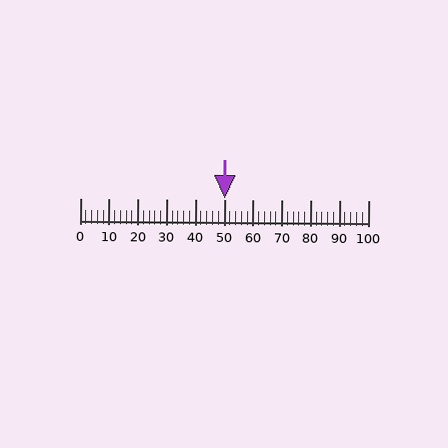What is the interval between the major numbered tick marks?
The major tick marks are spaced 10 units apart.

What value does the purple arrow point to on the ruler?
The purple arrow points to approximately 50.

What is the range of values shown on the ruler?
The ruler shows values from 0 to 100.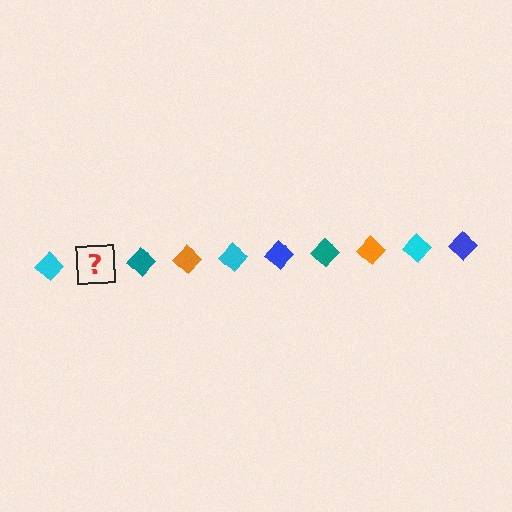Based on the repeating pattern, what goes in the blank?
The blank should be a blue diamond.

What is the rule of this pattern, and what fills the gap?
The rule is that the pattern cycles through cyan, blue, teal, orange diamonds. The gap should be filled with a blue diamond.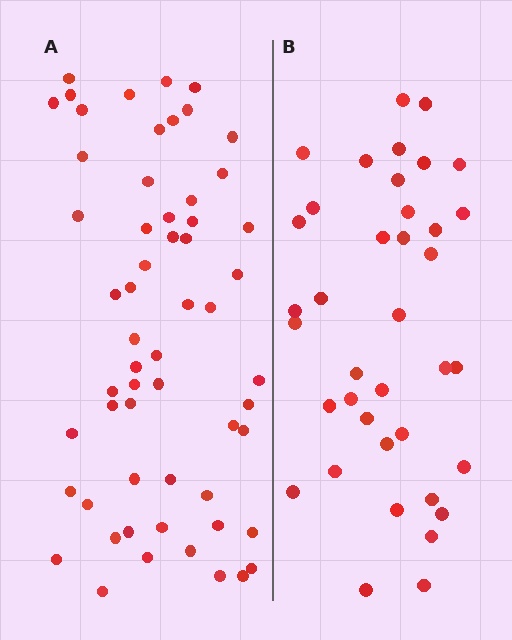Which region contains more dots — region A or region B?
Region A (the left region) has more dots.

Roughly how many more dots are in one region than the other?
Region A has approximately 20 more dots than region B.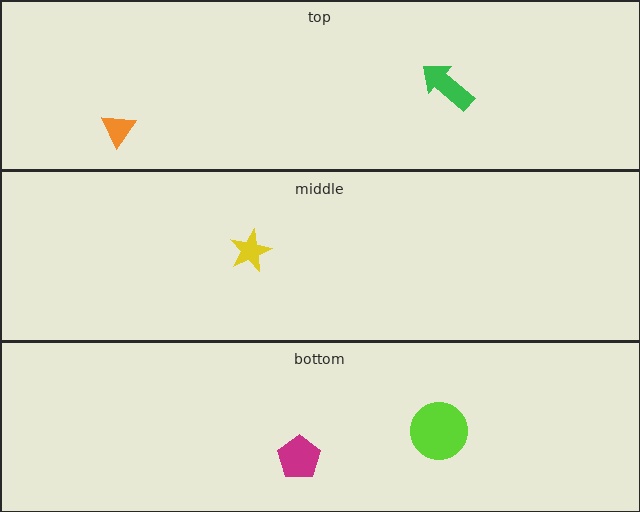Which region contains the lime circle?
The bottom region.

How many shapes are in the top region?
2.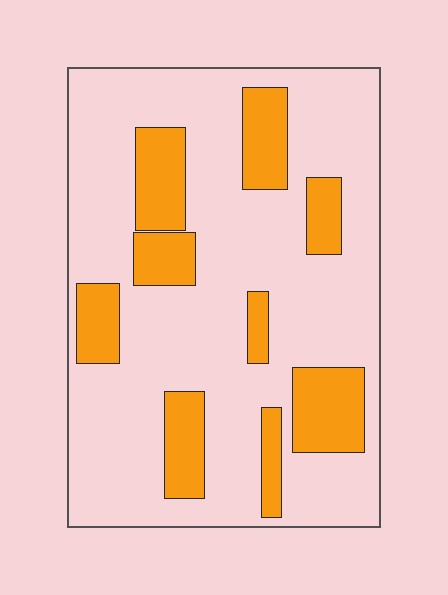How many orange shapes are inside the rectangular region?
9.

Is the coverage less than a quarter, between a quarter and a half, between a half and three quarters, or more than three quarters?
Less than a quarter.